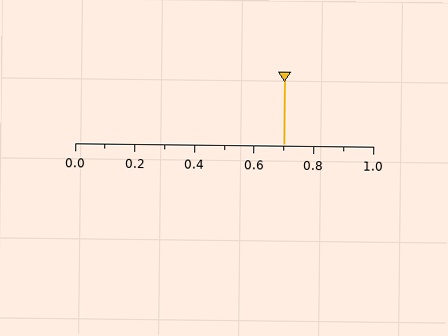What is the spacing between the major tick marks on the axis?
The major ticks are spaced 0.2 apart.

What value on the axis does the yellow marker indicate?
The marker indicates approximately 0.7.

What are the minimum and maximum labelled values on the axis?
The axis runs from 0.0 to 1.0.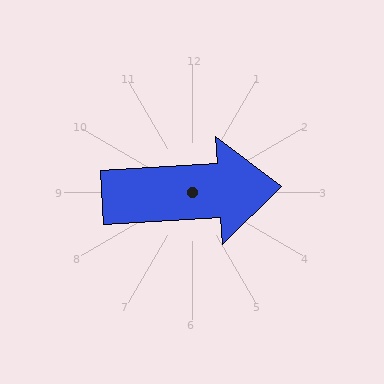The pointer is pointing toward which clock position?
Roughly 3 o'clock.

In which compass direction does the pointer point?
East.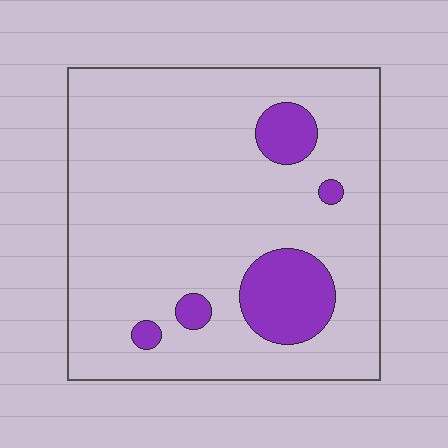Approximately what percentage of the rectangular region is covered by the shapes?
Approximately 15%.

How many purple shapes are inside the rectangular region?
5.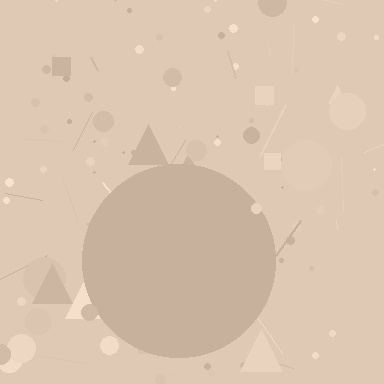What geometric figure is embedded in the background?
A circle is embedded in the background.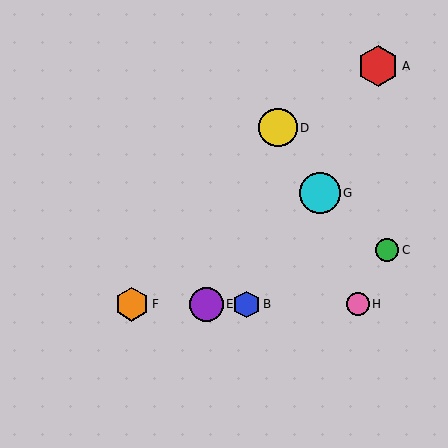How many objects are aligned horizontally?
4 objects (B, E, F, H) are aligned horizontally.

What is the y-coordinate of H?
Object H is at y≈304.